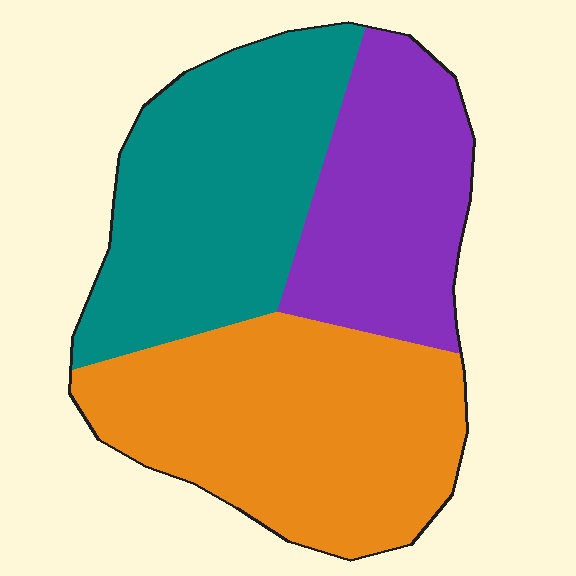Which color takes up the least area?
Purple, at roughly 25%.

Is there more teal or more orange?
Orange.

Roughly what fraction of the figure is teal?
Teal covers about 35% of the figure.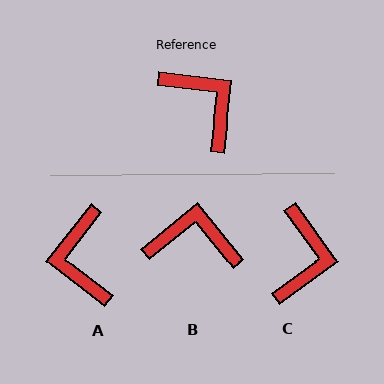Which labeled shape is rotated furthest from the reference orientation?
A, about 148 degrees away.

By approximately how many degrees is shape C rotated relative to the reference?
Approximately 48 degrees clockwise.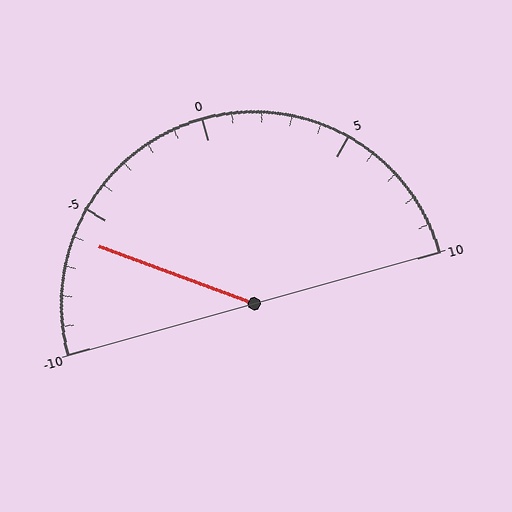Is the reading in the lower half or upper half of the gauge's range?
The reading is in the lower half of the range (-10 to 10).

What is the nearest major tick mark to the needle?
The nearest major tick mark is -5.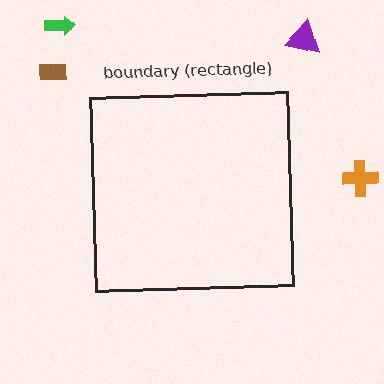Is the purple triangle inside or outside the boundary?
Outside.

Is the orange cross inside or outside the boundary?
Outside.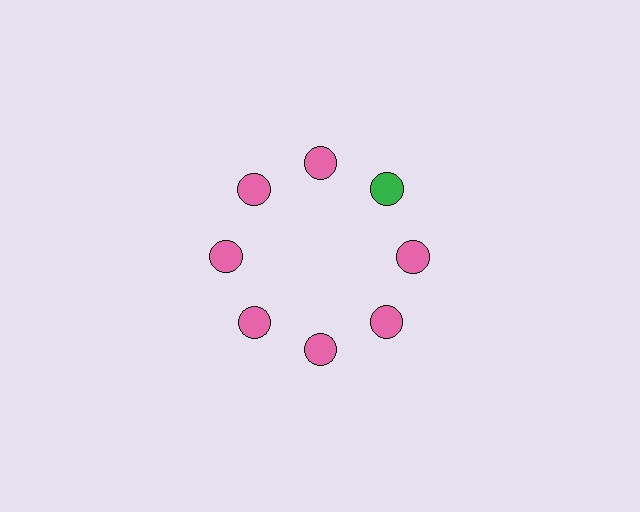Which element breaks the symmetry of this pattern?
The green circle at roughly the 2 o'clock position breaks the symmetry. All other shapes are pink circles.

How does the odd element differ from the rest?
It has a different color: green instead of pink.